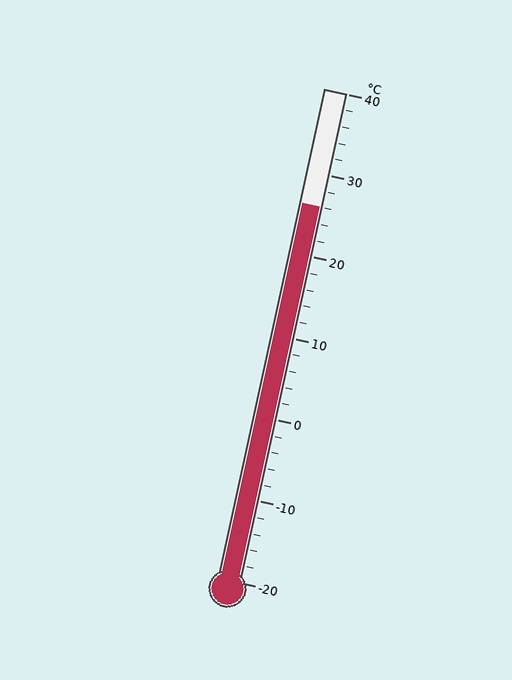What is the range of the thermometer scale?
The thermometer scale ranges from -20°C to 40°C.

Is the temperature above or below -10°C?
The temperature is above -10°C.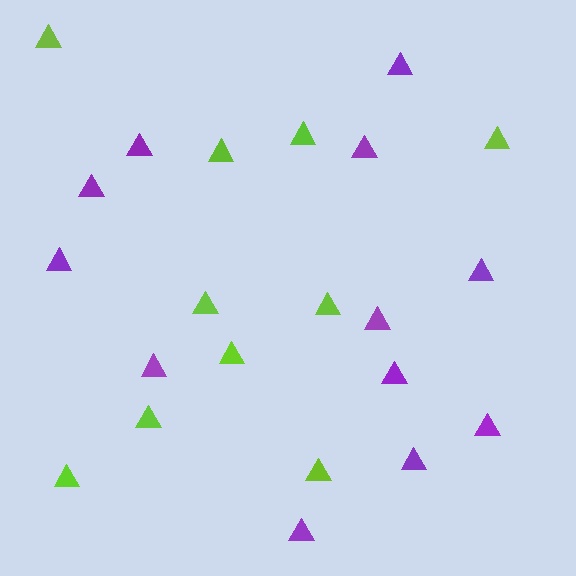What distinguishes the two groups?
There are 2 groups: one group of purple triangles (12) and one group of lime triangles (10).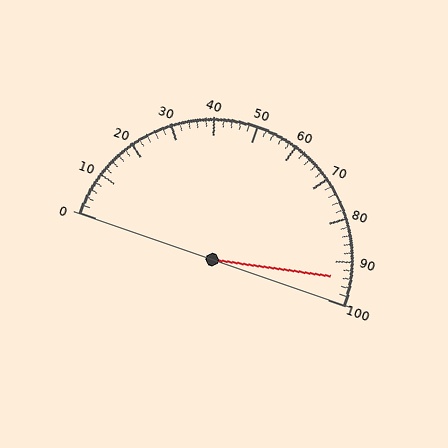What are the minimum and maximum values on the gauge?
The gauge ranges from 0 to 100.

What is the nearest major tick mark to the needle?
The nearest major tick mark is 90.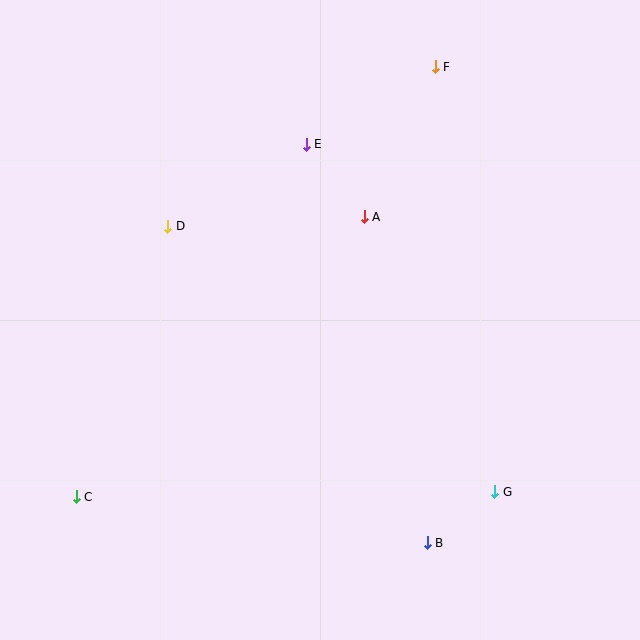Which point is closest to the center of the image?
Point A at (364, 217) is closest to the center.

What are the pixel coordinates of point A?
Point A is at (364, 217).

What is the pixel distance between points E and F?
The distance between E and F is 150 pixels.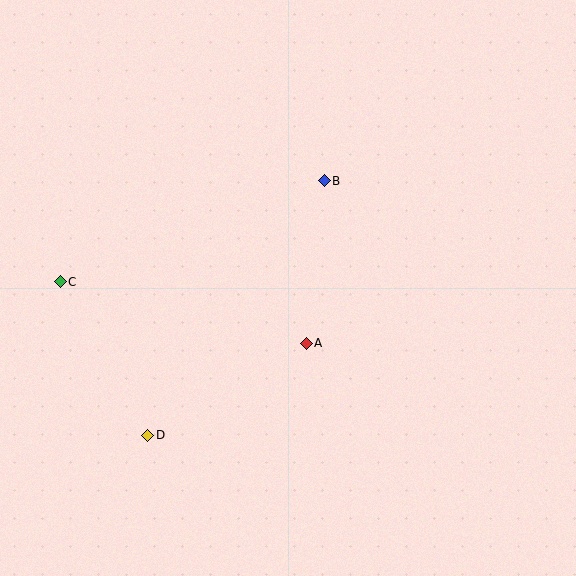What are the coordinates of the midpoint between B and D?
The midpoint between B and D is at (236, 308).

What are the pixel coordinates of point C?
Point C is at (60, 282).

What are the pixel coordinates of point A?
Point A is at (306, 343).